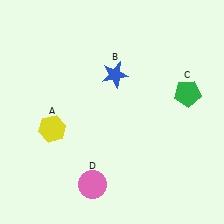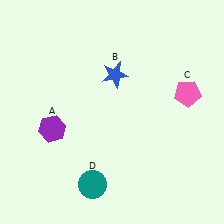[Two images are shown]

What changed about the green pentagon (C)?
In Image 1, C is green. In Image 2, it changed to pink.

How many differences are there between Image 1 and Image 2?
There are 3 differences between the two images.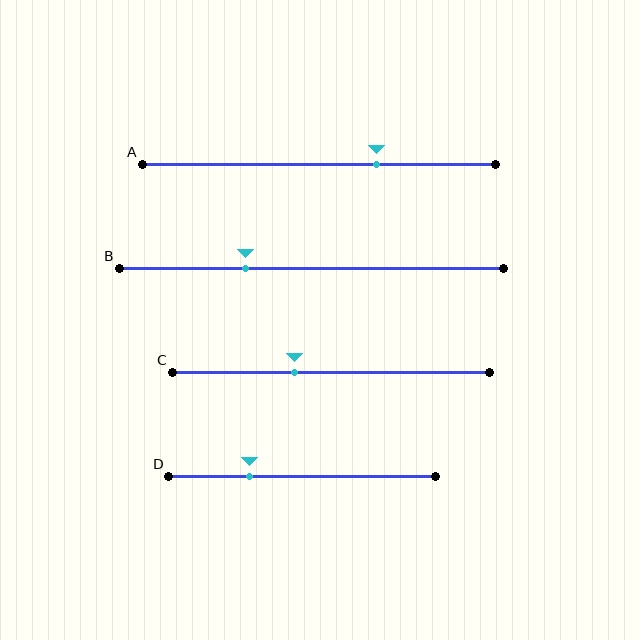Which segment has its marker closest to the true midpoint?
Segment C has its marker closest to the true midpoint.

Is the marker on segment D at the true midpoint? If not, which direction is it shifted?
No, the marker on segment D is shifted to the left by about 20% of the segment length.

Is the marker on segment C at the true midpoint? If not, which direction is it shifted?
No, the marker on segment C is shifted to the left by about 11% of the segment length.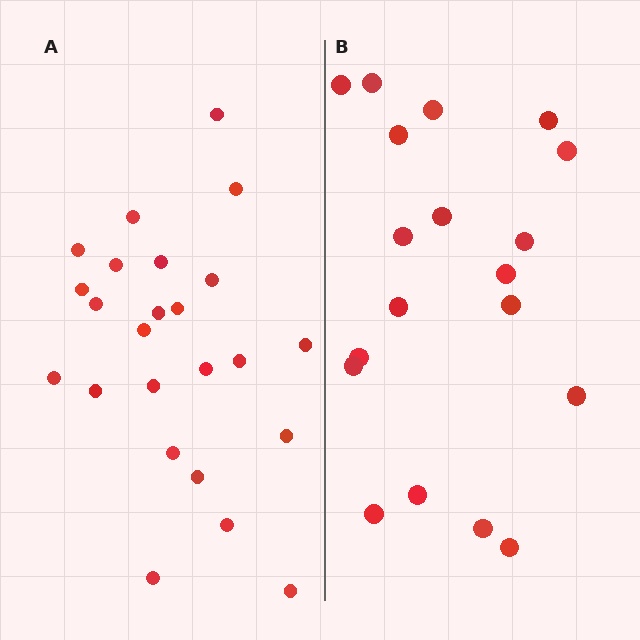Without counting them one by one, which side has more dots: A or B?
Region A (the left region) has more dots.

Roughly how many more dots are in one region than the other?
Region A has about 5 more dots than region B.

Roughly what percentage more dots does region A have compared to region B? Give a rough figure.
About 25% more.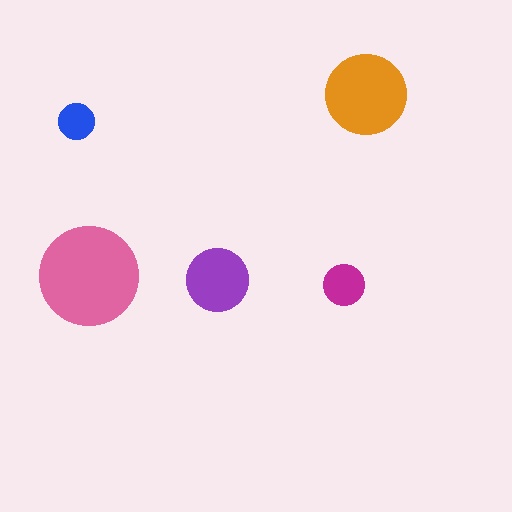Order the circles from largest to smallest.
the pink one, the orange one, the purple one, the magenta one, the blue one.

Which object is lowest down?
The magenta circle is bottommost.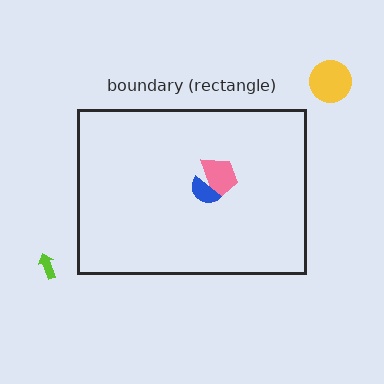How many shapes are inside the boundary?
2 inside, 2 outside.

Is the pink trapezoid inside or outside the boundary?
Inside.